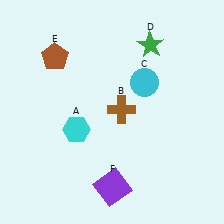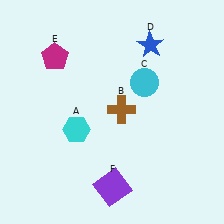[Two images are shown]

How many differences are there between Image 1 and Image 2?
There are 2 differences between the two images.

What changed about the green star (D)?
In Image 1, D is green. In Image 2, it changed to blue.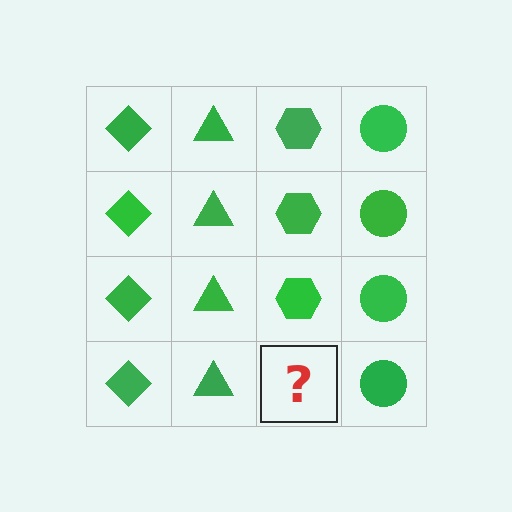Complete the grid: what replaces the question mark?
The question mark should be replaced with a green hexagon.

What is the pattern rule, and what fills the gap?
The rule is that each column has a consistent shape. The gap should be filled with a green hexagon.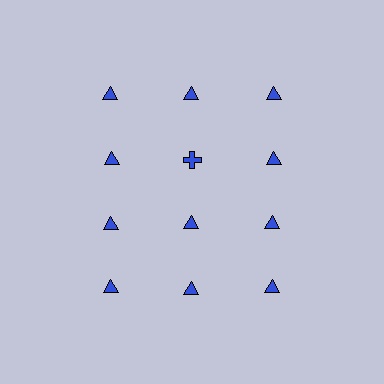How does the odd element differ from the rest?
It has a different shape: cross instead of triangle.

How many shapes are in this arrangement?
There are 12 shapes arranged in a grid pattern.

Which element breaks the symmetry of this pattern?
The blue cross in the second row, second from left column breaks the symmetry. All other shapes are blue triangles.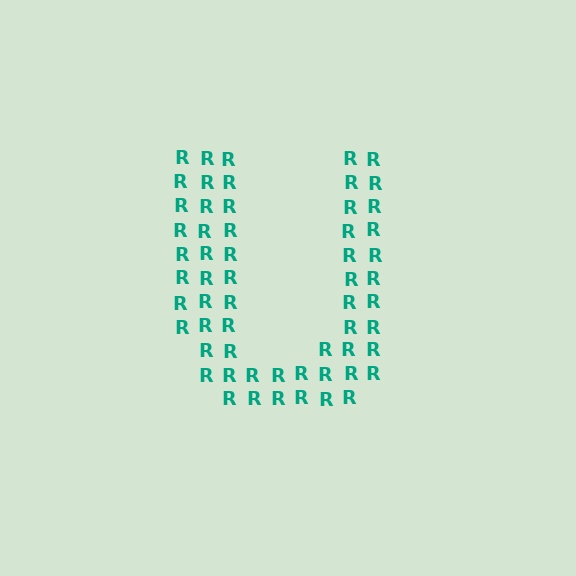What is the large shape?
The large shape is the letter U.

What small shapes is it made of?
It is made of small letter R's.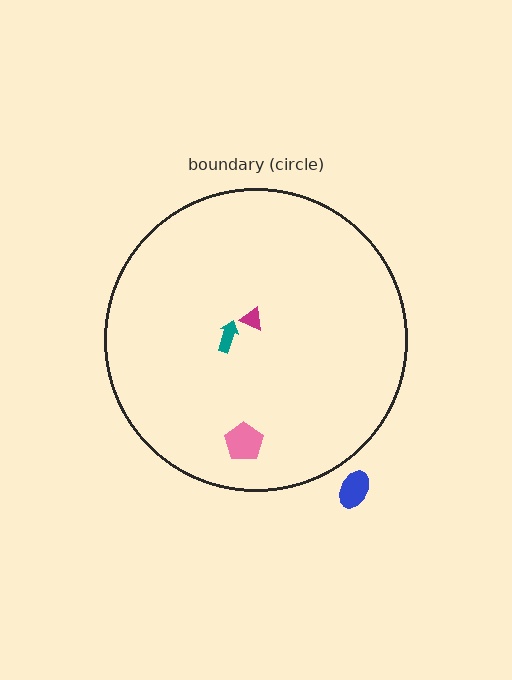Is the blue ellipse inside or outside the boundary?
Outside.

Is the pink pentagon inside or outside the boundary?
Inside.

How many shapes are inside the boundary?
3 inside, 1 outside.